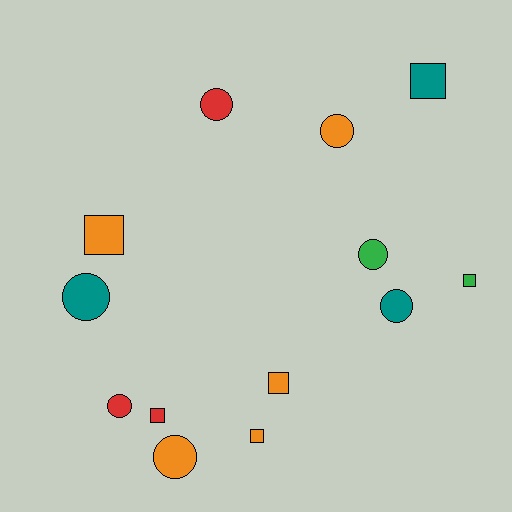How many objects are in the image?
There are 13 objects.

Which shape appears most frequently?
Circle, with 7 objects.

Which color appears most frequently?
Orange, with 5 objects.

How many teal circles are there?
There are 2 teal circles.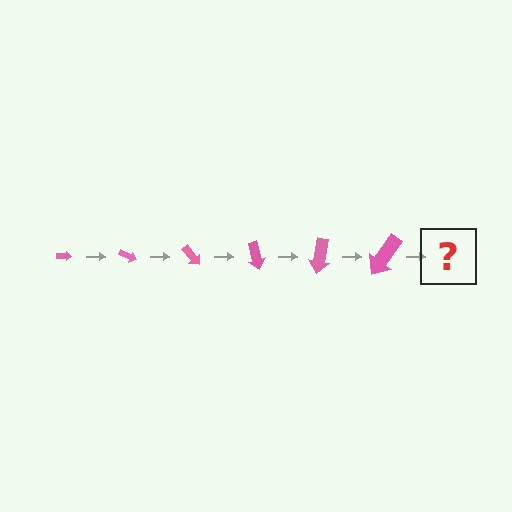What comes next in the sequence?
The next element should be an arrow, larger than the previous one and rotated 150 degrees from the start.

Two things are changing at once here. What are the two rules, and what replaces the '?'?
The two rules are that the arrow grows larger each step and it rotates 25 degrees each step. The '?' should be an arrow, larger than the previous one and rotated 150 degrees from the start.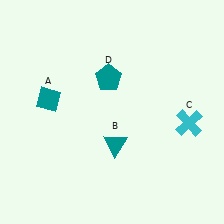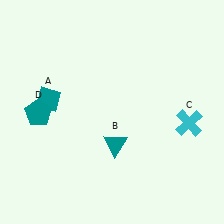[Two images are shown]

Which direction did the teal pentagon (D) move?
The teal pentagon (D) moved left.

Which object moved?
The teal pentagon (D) moved left.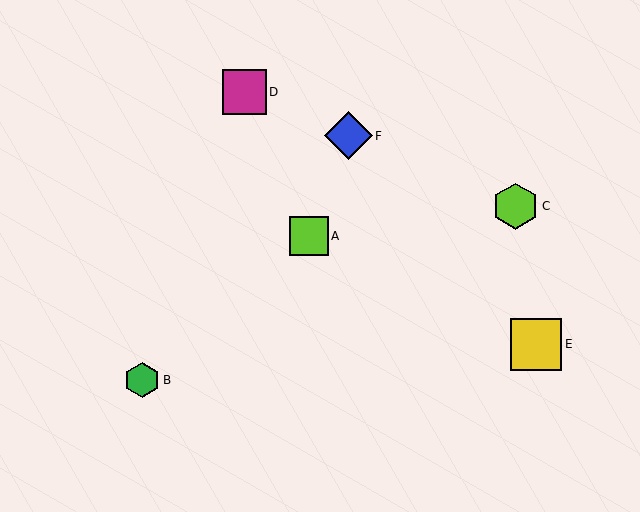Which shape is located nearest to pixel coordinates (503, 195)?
The lime hexagon (labeled C) at (515, 206) is nearest to that location.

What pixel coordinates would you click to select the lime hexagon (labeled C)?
Click at (515, 206) to select the lime hexagon C.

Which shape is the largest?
The yellow square (labeled E) is the largest.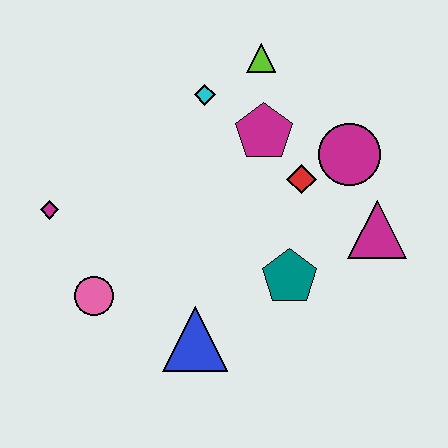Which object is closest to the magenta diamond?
The pink circle is closest to the magenta diamond.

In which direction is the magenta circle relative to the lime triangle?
The magenta circle is below the lime triangle.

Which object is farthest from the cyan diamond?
The blue triangle is farthest from the cyan diamond.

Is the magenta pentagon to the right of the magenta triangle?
No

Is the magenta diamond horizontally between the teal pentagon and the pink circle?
No